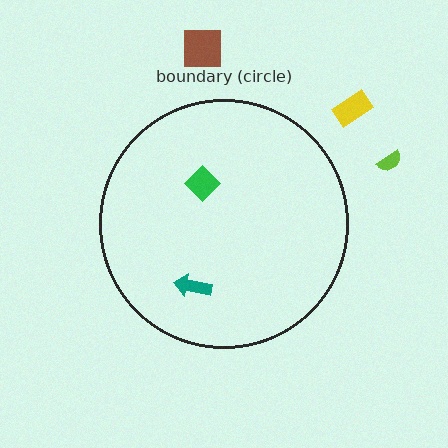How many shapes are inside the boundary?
2 inside, 3 outside.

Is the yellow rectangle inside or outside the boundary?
Outside.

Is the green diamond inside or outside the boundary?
Inside.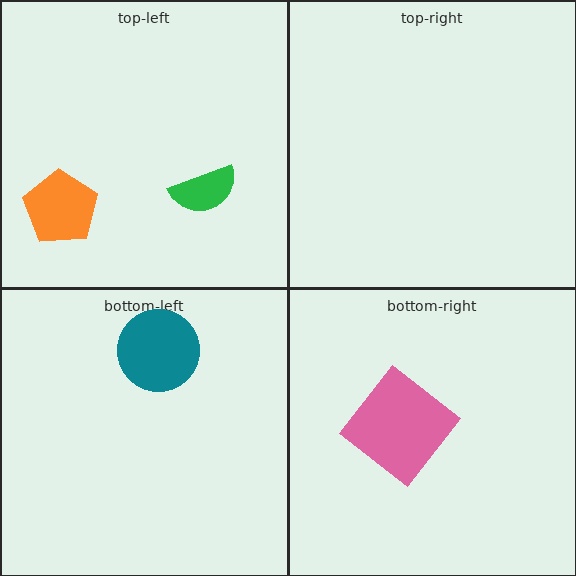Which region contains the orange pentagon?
The top-left region.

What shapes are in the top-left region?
The orange pentagon, the green semicircle.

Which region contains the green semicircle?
The top-left region.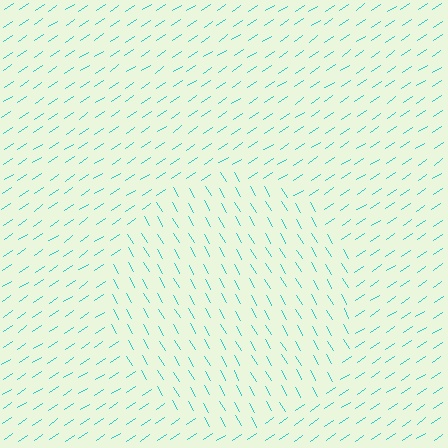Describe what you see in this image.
The image is filled with small cyan line segments. A circle region in the image has lines oriented differently from the surrounding lines, creating a visible texture boundary.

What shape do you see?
I see a circle.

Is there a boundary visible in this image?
Yes, there is a texture boundary formed by a change in line orientation.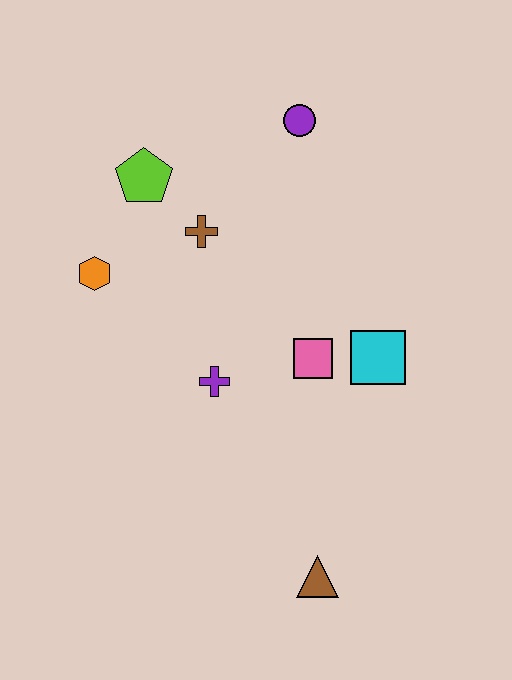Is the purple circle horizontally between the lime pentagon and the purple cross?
No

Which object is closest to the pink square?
The cyan square is closest to the pink square.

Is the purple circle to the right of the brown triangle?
No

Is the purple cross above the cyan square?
No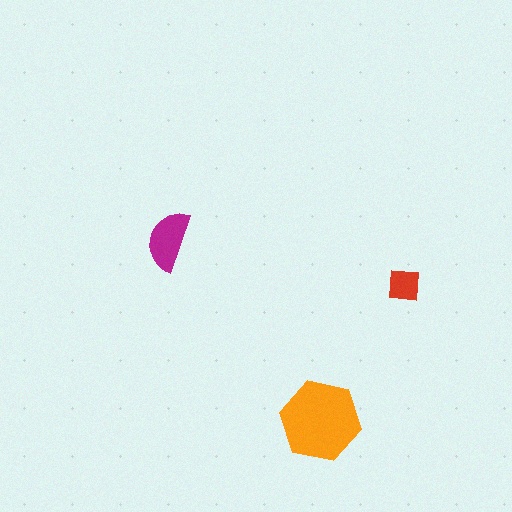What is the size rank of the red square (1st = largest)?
3rd.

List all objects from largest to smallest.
The orange hexagon, the magenta semicircle, the red square.